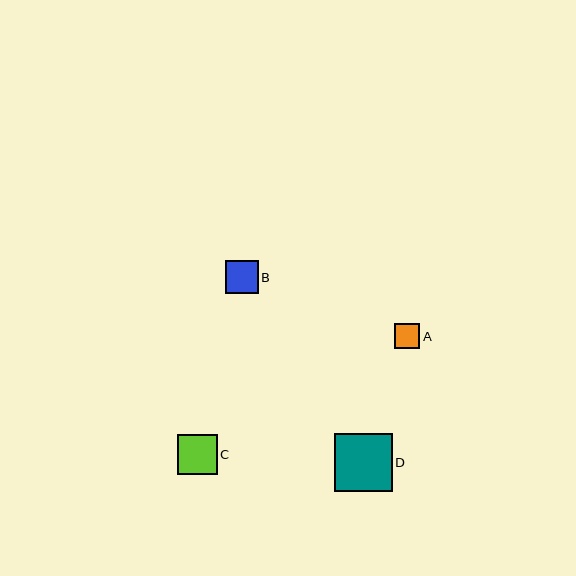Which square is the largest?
Square D is the largest with a size of approximately 58 pixels.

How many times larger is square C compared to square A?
Square C is approximately 1.6 times the size of square A.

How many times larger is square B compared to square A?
Square B is approximately 1.3 times the size of square A.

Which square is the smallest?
Square A is the smallest with a size of approximately 25 pixels.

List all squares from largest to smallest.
From largest to smallest: D, C, B, A.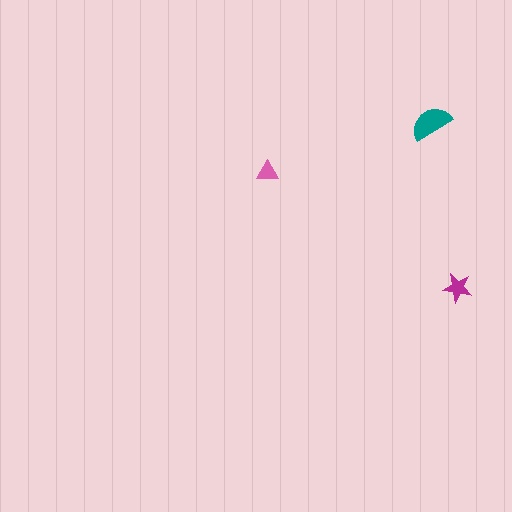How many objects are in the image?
There are 3 objects in the image.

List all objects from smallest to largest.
The pink triangle, the magenta star, the teal semicircle.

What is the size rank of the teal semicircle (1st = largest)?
1st.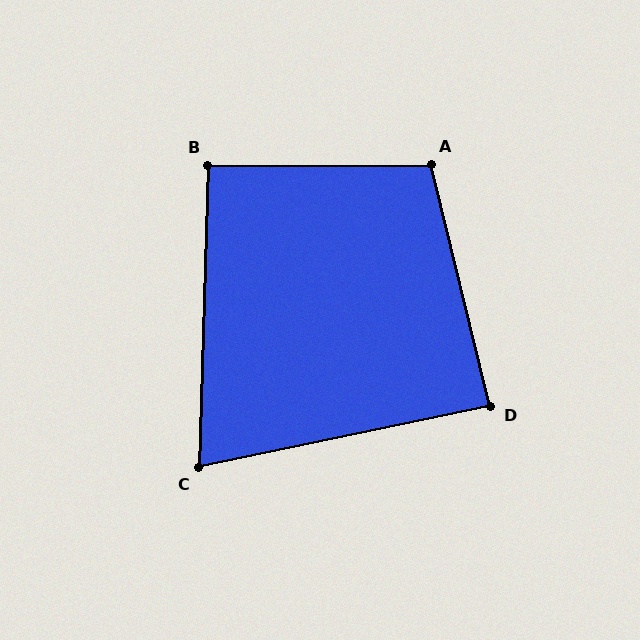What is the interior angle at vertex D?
Approximately 88 degrees (approximately right).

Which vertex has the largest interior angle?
A, at approximately 104 degrees.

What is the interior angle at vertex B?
Approximately 92 degrees (approximately right).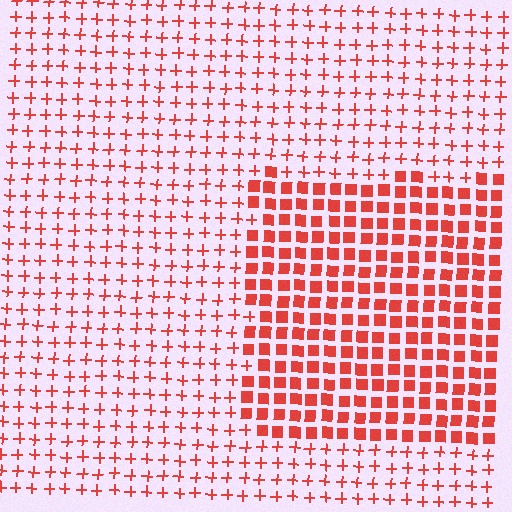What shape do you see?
I see a rectangle.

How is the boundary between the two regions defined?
The boundary is defined by a change in element shape: squares inside vs. plus signs outside. All elements share the same color and spacing.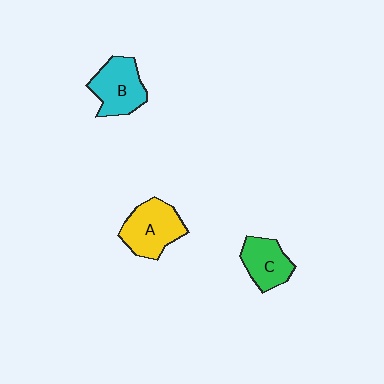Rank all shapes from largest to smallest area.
From largest to smallest: A (yellow), B (cyan), C (green).